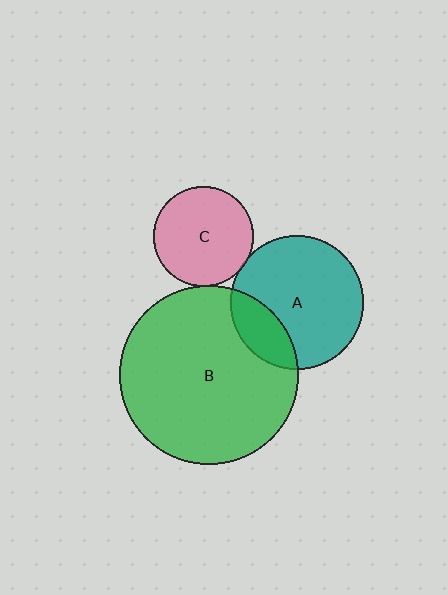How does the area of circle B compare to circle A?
Approximately 1.8 times.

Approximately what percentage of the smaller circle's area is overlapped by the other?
Approximately 20%.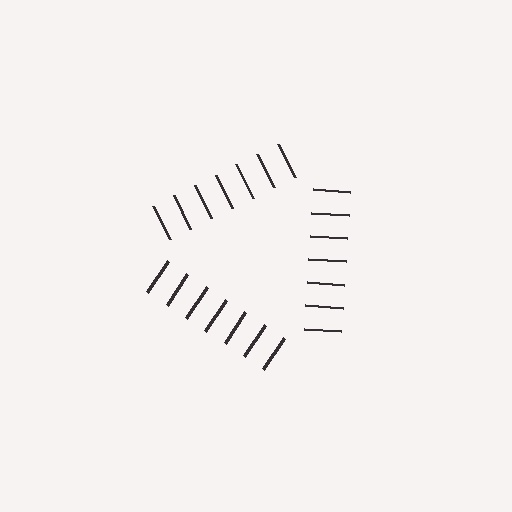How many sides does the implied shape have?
3 sides — the line-ends trace a triangle.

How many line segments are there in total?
21 — 7 along each of the 3 edges.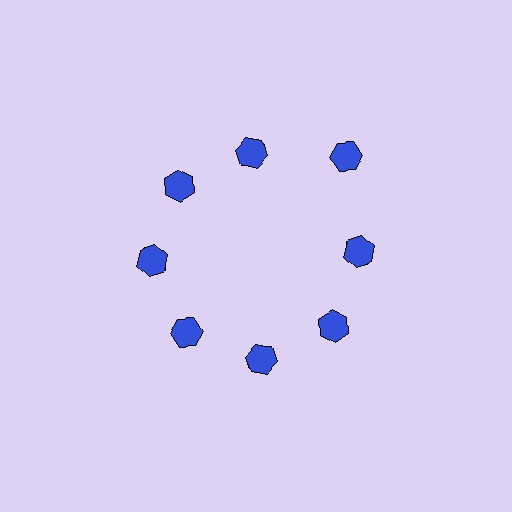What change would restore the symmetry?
The symmetry would be restored by moving it inward, back onto the ring so that all 8 hexagons sit at equal angles and equal distance from the center.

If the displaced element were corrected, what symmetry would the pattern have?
It would have 8-fold rotational symmetry — the pattern would map onto itself every 45 degrees.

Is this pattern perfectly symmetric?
No. The 8 blue hexagons are arranged in a ring, but one element near the 2 o'clock position is pushed outward from the center, breaking the 8-fold rotational symmetry.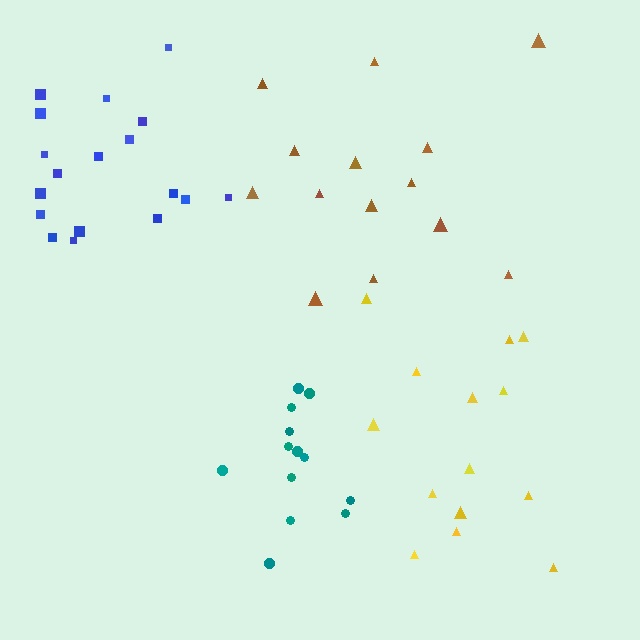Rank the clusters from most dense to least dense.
teal, yellow, blue, brown.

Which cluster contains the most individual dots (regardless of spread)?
Blue (18).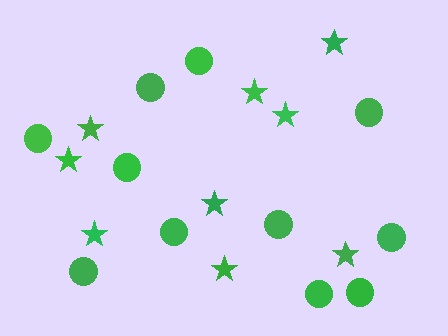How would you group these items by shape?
There are 2 groups: one group of stars (9) and one group of circles (11).